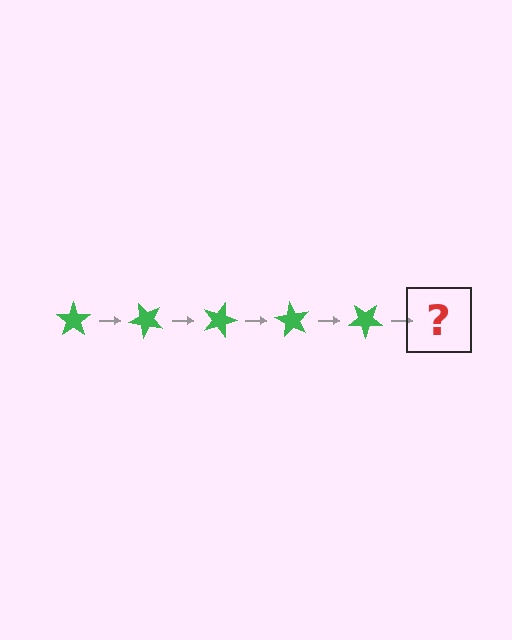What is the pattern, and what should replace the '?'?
The pattern is that the star rotates 45 degrees each step. The '?' should be a green star rotated 225 degrees.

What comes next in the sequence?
The next element should be a green star rotated 225 degrees.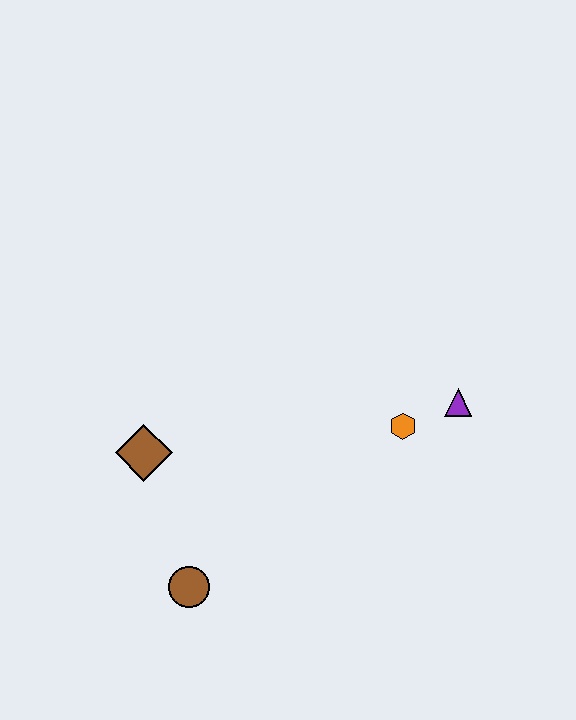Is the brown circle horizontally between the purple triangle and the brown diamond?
Yes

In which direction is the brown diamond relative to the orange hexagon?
The brown diamond is to the left of the orange hexagon.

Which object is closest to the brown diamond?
The brown circle is closest to the brown diamond.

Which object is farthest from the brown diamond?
The purple triangle is farthest from the brown diamond.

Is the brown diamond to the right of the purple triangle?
No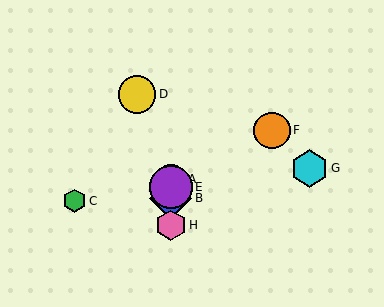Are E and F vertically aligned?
No, E is at x≈171 and F is at x≈272.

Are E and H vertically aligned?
Yes, both are at x≈171.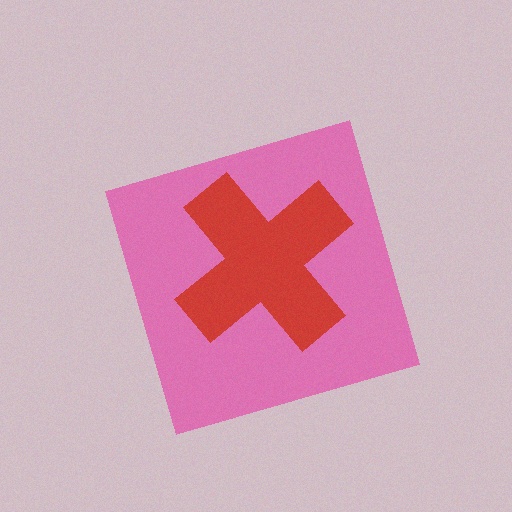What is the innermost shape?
The red cross.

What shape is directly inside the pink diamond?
The red cross.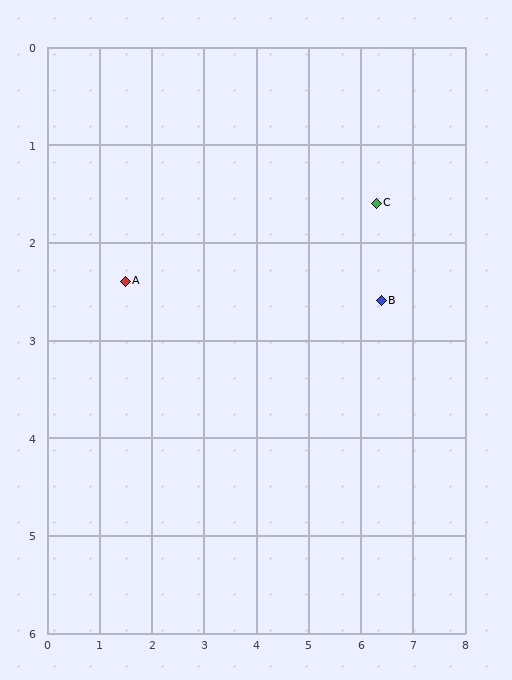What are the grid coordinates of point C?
Point C is at approximately (6.3, 1.6).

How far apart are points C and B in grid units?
Points C and B are about 1.0 grid units apart.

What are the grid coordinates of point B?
Point B is at approximately (6.4, 2.6).